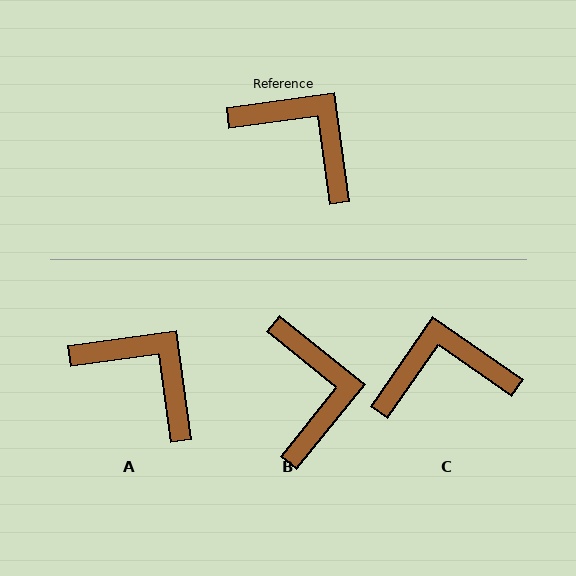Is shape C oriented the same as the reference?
No, it is off by about 47 degrees.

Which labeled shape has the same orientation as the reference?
A.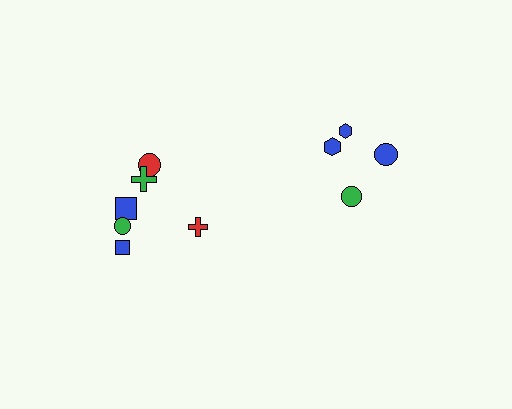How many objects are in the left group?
There are 6 objects.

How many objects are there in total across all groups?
There are 10 objects.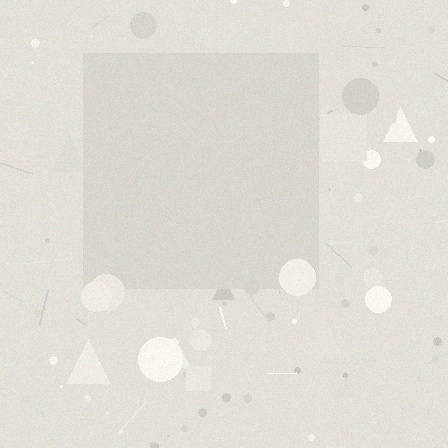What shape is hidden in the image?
A square is hidden in the image.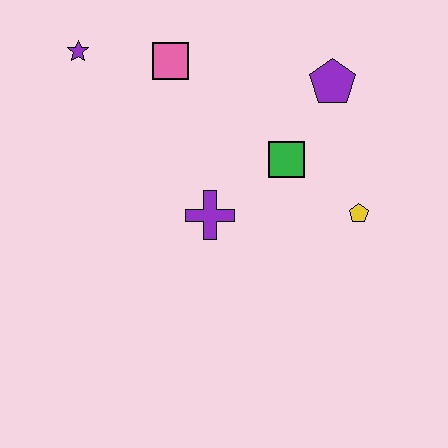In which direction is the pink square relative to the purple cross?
The pink square is above the purple cross.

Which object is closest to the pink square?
The purple star is closest to the pink square.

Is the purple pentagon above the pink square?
No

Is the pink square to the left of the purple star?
No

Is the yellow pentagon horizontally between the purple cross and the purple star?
No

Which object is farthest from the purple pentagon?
The purple star is farthest from the purple pentagon.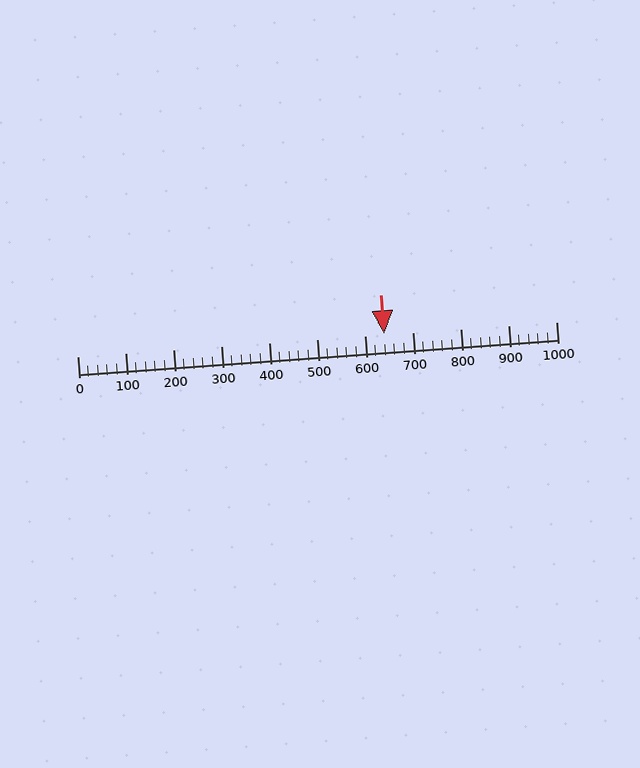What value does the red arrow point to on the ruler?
The red arrow points to approximately 640.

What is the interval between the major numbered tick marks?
The major tick marks are spaced 100 units apart.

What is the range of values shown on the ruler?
The ruler shows values from 0 to 1000.